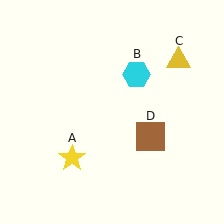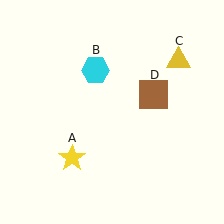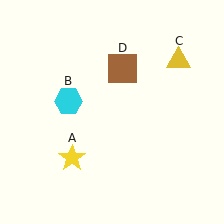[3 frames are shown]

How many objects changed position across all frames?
2 objects changed position: cyan hexagon (object B), brown square (object D).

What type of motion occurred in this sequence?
The cyan hexagon (object B), brown square (object D) rotated counterclockwise around the center of the scene.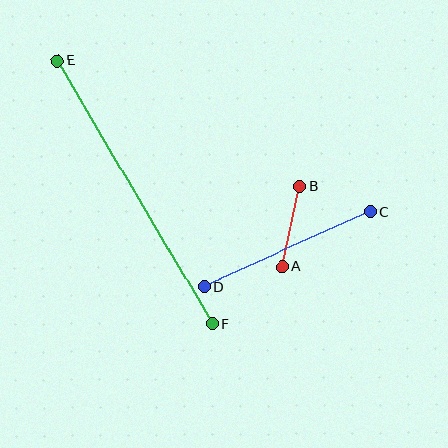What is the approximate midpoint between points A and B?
The midpoint is at approximately (291, 227) pixels.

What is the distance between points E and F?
The distance is approximately 306 pixels.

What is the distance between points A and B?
The distance is approximately 82 pixels.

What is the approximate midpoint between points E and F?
The midpoint is at approximately (135, 192) pixels.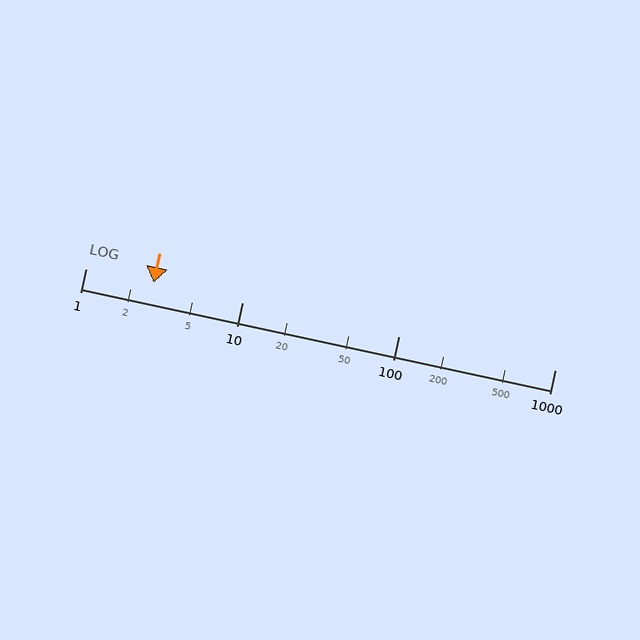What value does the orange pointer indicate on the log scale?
The pointer indicates approximately 2.7.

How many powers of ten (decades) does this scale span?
The scale spans 3 decades, from 1 to 1000.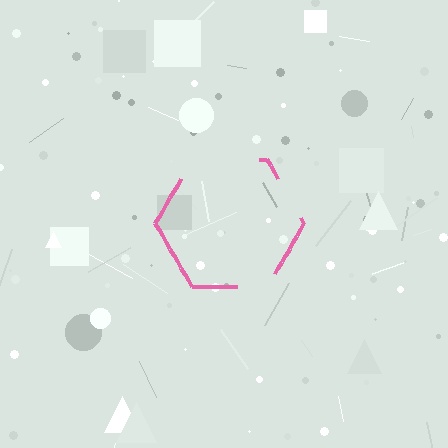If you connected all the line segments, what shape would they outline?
They would outline a hexagon.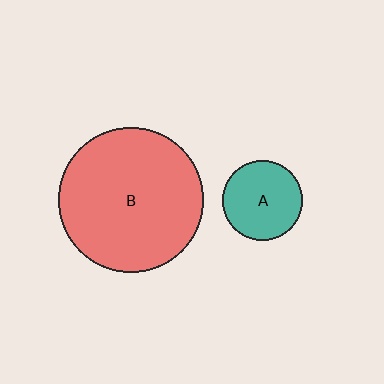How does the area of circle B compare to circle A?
Approximately 3.3 times.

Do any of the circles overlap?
No, none of the circles overlap.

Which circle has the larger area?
Circle B (red).